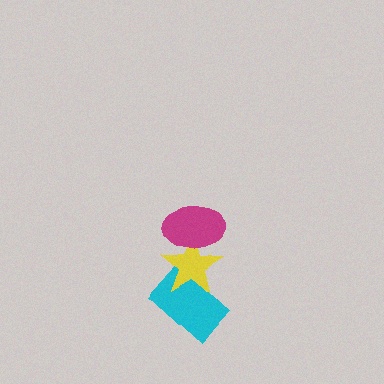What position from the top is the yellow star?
The yellow star is 2nd from the top.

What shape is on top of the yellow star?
The magenta ellipse is on top of the yellow star.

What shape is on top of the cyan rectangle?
The yellow star is on top of the cyan rectangle.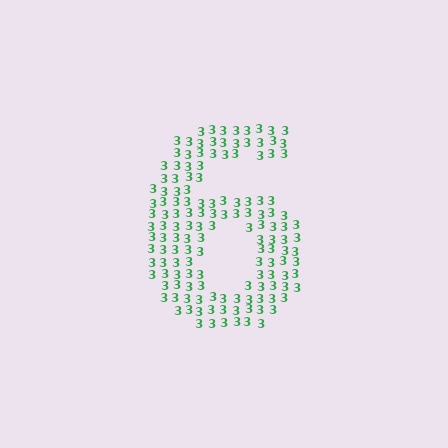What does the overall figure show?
The overall figure shows the digit 6.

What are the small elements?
The small elements are digit 3's.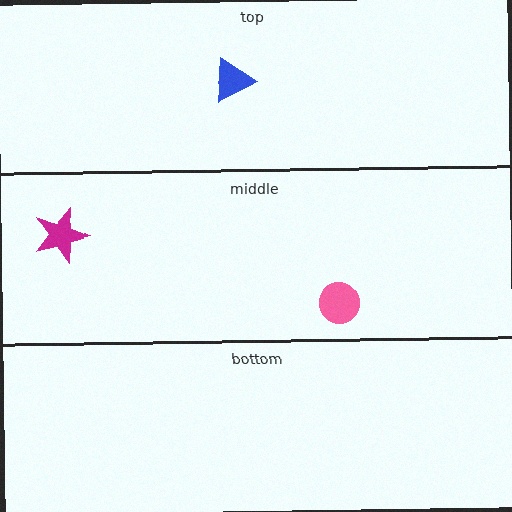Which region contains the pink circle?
The middle region.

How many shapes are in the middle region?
2.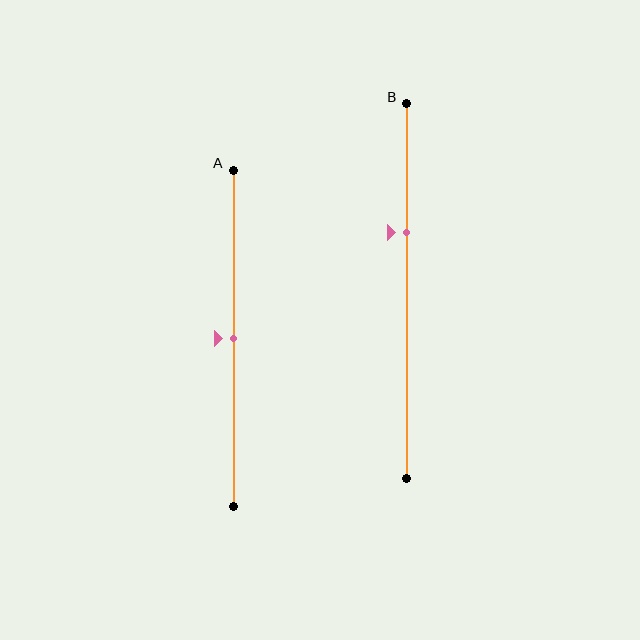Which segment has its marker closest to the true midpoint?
Segment A has its marker closest to the true midpoint.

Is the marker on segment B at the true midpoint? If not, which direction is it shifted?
No, the marker on segment B is shifted upward by about 16% of the segment length.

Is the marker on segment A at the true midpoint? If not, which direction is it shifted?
Yes, the marker on segment A is at the true midpoint.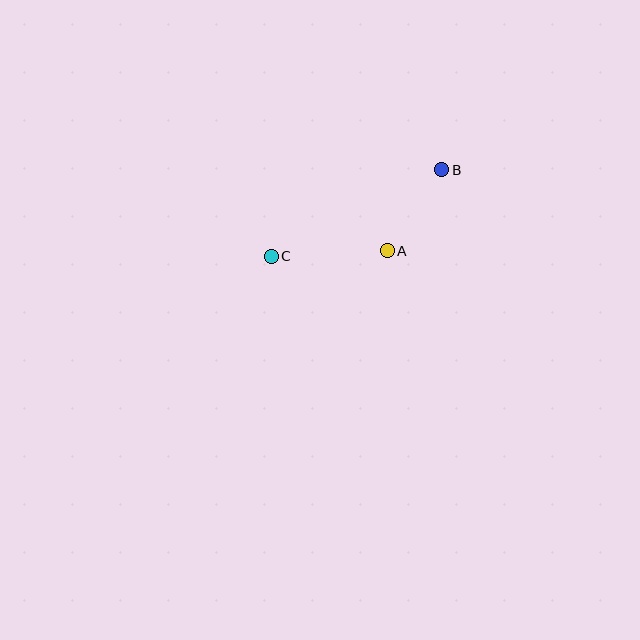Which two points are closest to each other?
Points A and B are closest to each other.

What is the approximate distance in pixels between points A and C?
The distance between A and C is approximately 116 pixels.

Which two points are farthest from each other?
Points B and C are farthest from each other.